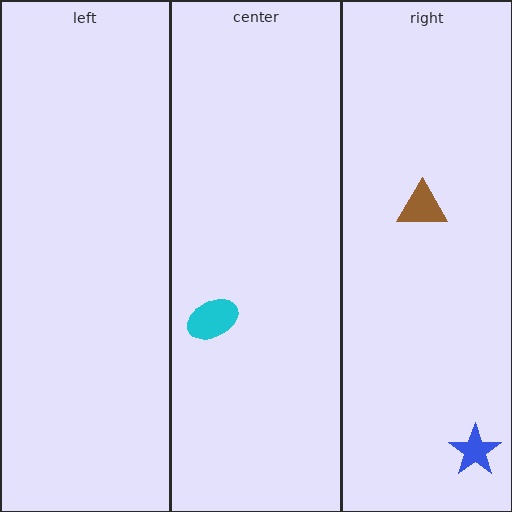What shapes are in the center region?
The cyan ellipse.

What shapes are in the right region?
The brown triangle, the blue star.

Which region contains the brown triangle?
The right region.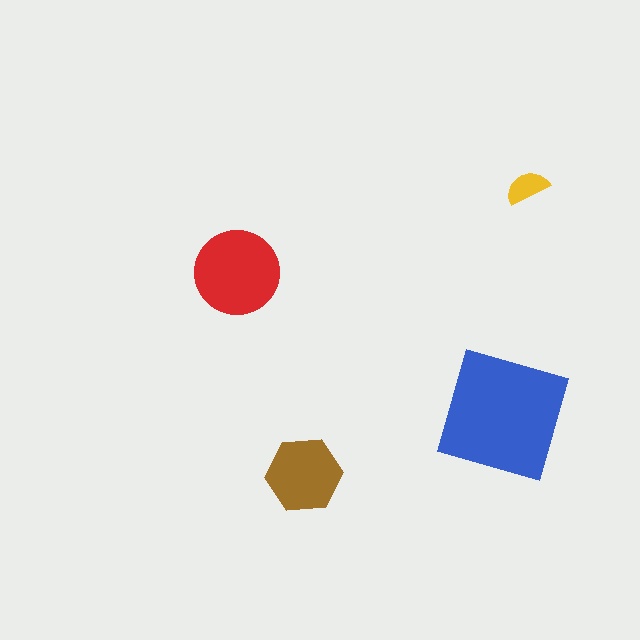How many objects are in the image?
There are 4 objects in the image.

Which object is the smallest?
The yellow semicircle.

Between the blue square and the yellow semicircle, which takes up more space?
The blue square.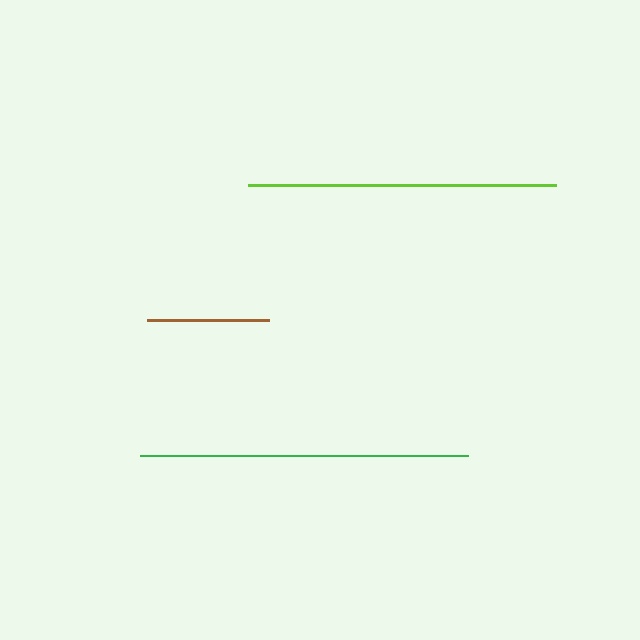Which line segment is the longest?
The green line is the longest at approximately 329 pixels.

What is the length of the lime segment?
The lime segment is approximately 308 pixels long.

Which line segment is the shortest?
The brown line is the shortest at approximately 122 pixels.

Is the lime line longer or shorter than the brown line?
The lime line is longer than the brown line.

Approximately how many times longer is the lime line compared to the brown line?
The lime line is approximately 2.5 times the length of the brown line.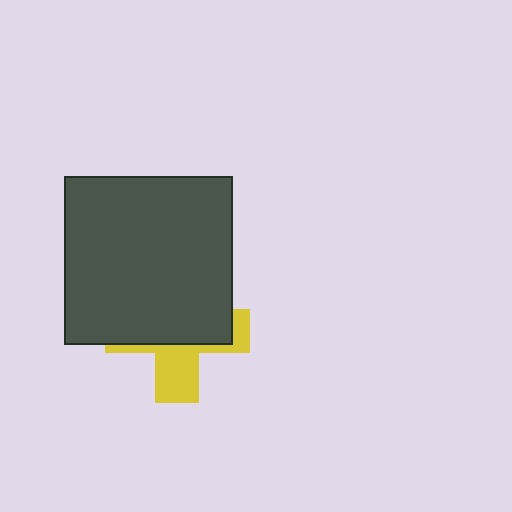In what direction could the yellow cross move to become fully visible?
The yellow cross could move down. That would shift it out from behind the dark gray square entirely.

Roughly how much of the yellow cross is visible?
A small part of it is visible (roughly 36%).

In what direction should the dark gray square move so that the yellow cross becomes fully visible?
The dark gray square should move up. That is the shortest direction to clear the overlap and leave the yellow cross fully visible.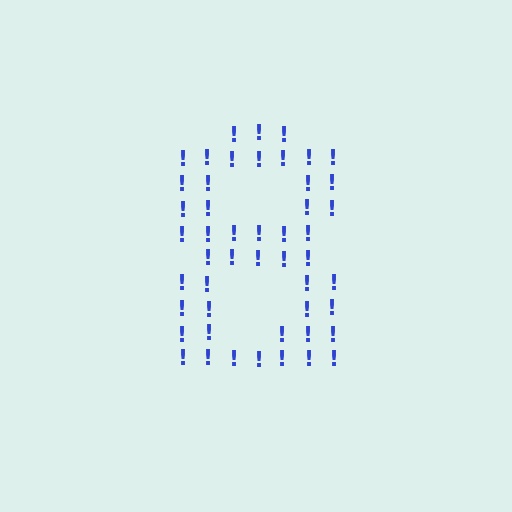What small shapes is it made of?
It is made of small exclamation marks.